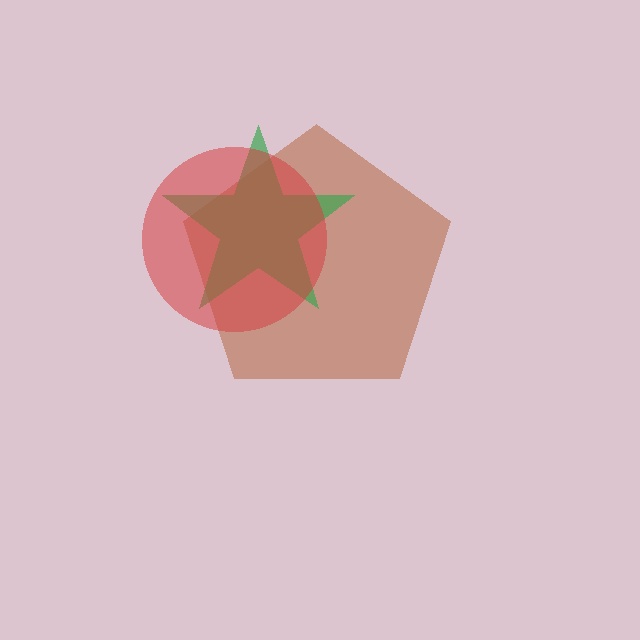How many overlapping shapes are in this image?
There are 3 overlapping shapes in the image.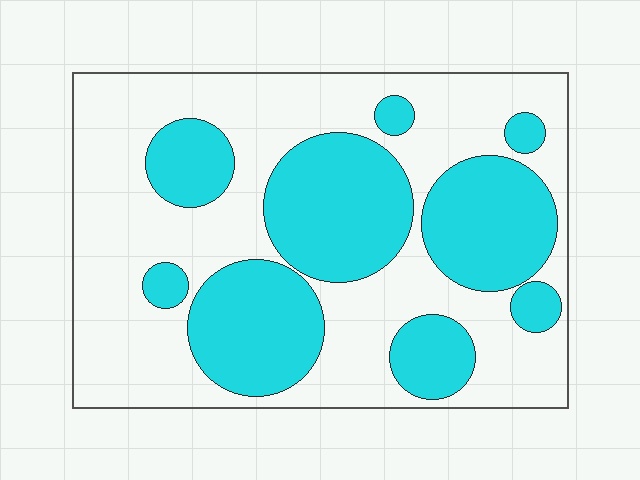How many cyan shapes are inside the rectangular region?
9.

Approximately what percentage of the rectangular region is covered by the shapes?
Approximately 40%.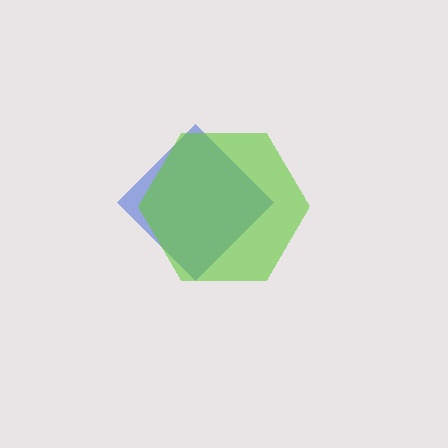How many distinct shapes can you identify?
There are 2 distinct shapes: a blue diamond, a lime hexagon.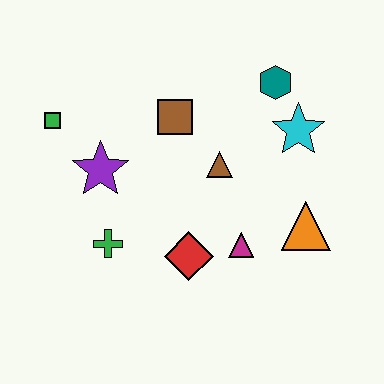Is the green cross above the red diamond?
Yes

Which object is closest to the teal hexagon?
The cyan star is closest to the teal hexagon.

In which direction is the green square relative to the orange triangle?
The green square is to the left of the orange triangle.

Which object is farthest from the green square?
The orange triangle is farthest from the green square.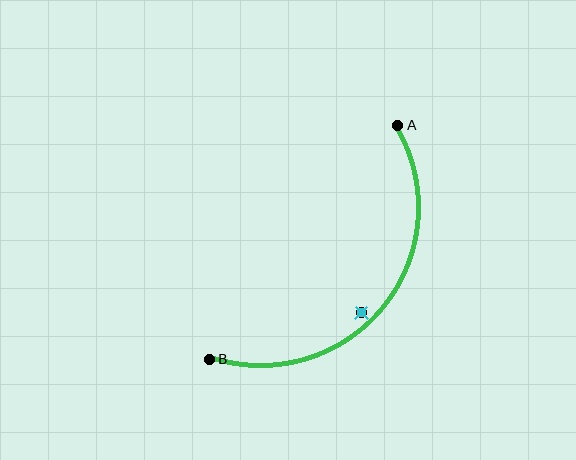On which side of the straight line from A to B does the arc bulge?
The arc bulges below and to the right of the straight line connecting A and B.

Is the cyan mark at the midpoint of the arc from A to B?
No — the cyan mark does not lie on the arc at all. It sits slightly inside the curve.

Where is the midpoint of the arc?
The arc midpoint is the point on the curve farthest from the straight line joining A and B. It sits below and to the right of that line.